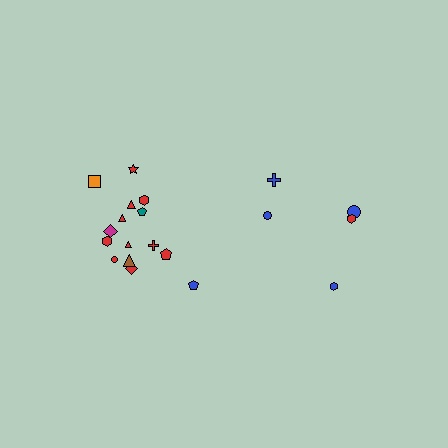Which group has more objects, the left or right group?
The left group.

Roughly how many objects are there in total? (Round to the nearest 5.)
Roughly 20 objects in total.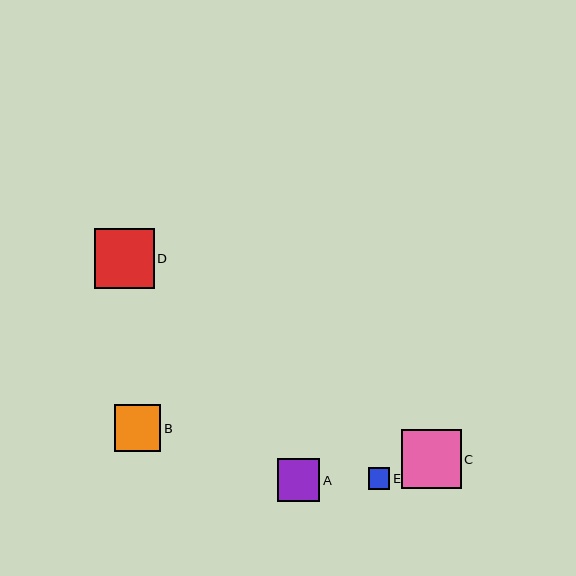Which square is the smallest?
Square E is the smallest with a size of approximately 21 pixels.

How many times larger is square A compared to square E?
Square A is approximately 2.0 times the size of square E.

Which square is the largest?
Square D is the largest with a size of approximately 60 pixels.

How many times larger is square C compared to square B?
Square C is approximately 1.3 times the size of square B.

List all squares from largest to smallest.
From largest to smallest: D, C, B, A, E.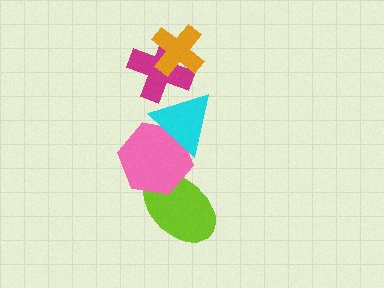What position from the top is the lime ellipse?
The lime ellipse is 5th from the top.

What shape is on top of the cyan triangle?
The magenta cross is on top of the cyan triangle.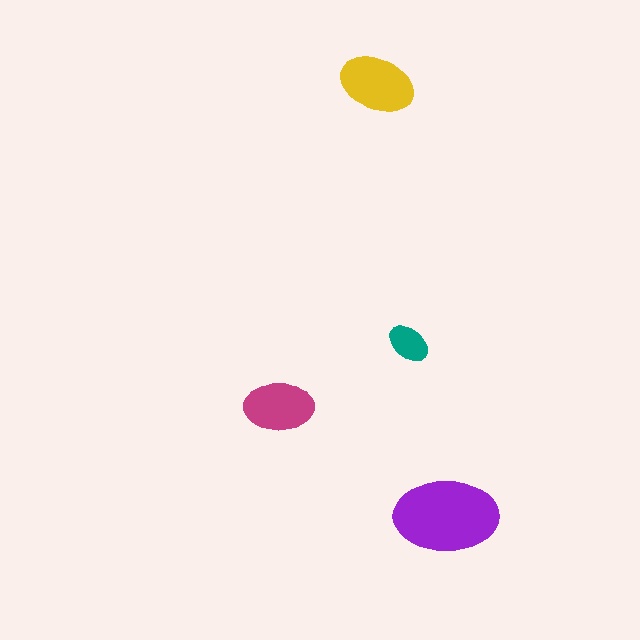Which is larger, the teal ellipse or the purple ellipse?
The purple one.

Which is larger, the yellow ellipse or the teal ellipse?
The yellow one.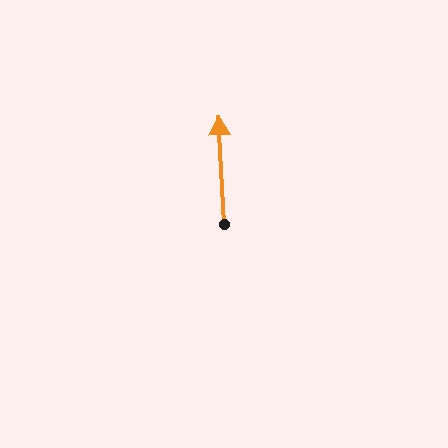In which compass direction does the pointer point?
North.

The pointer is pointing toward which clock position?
Roughly 12 o'clock.